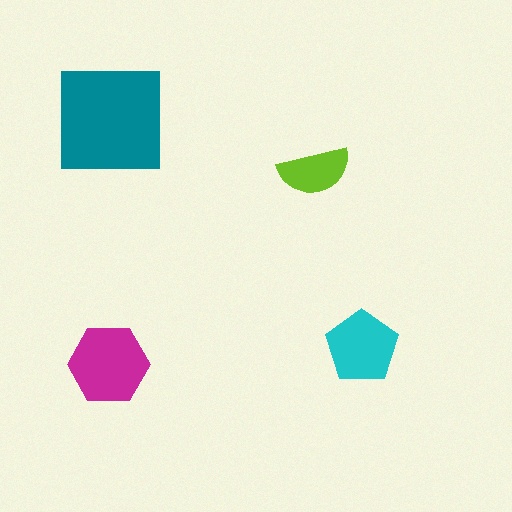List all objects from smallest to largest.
The lime semicircle, the cyan pentagon, the magenta hexagon, the teal square.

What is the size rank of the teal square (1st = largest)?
1st.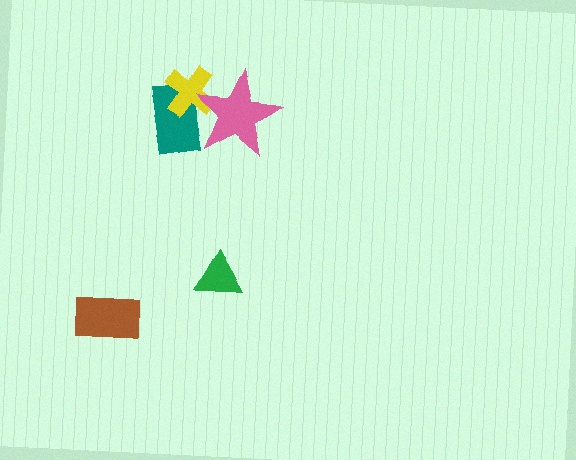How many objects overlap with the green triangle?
0 objects overlap with the green triangle.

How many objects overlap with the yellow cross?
2 objects overlap with the yellow cross.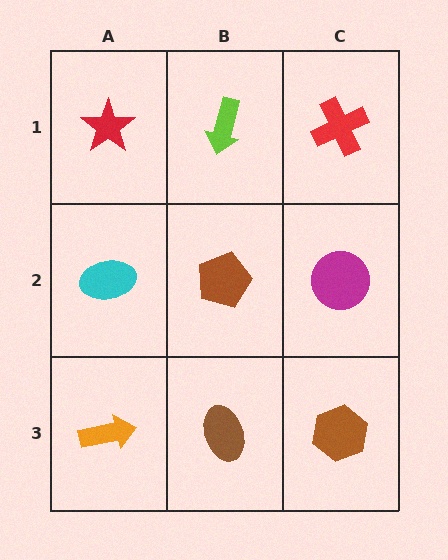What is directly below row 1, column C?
A magenta circle.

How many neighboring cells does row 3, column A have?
2.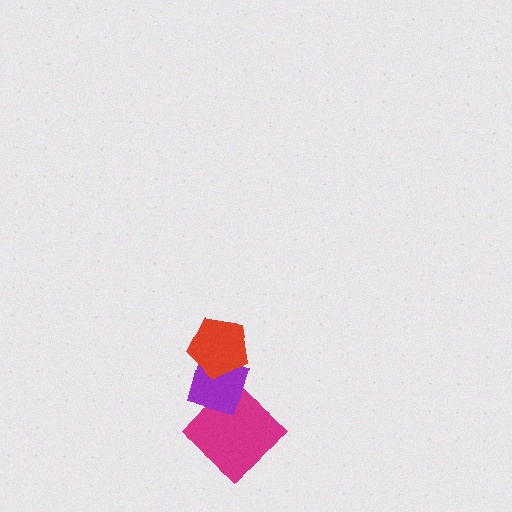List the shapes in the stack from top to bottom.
From top to bottom: the red pentagon, the purple diamond, the magenta diamond.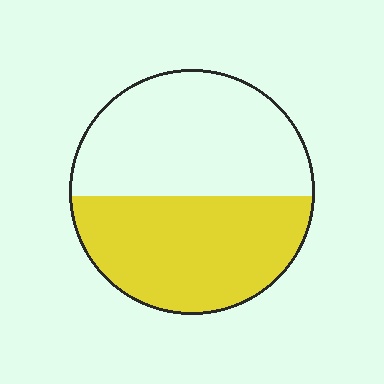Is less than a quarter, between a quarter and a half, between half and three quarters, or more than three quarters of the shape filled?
Between a quarter and a half.